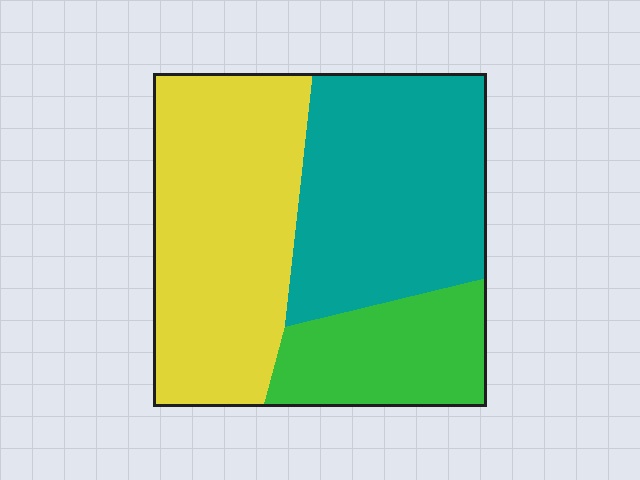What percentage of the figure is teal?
Teal takes up about three eighths (3/8) of the figure.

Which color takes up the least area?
Green, at roughly 20%.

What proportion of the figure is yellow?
Yellow covers 42% of the figure.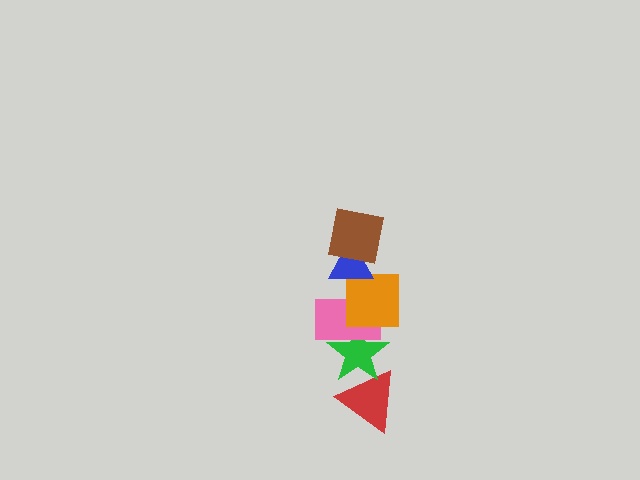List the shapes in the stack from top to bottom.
From top to bottom: the brown square, the blue triangle, the orange square, the pink rectangle, the green star, the red triangle.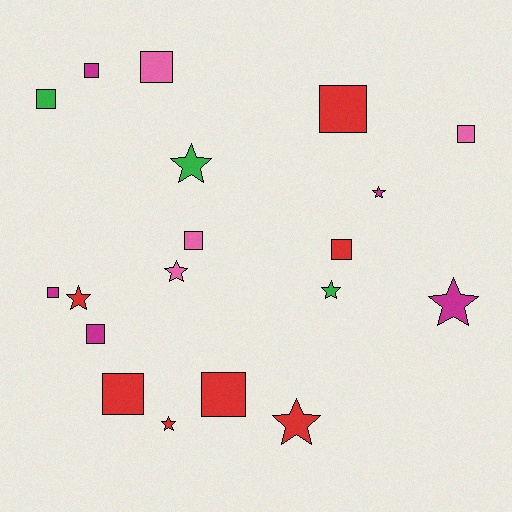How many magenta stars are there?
There are 2 magenta stars.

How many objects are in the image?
There are 19 objects.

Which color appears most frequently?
Red, with 7 objects.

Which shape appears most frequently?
Square, with 11 objects.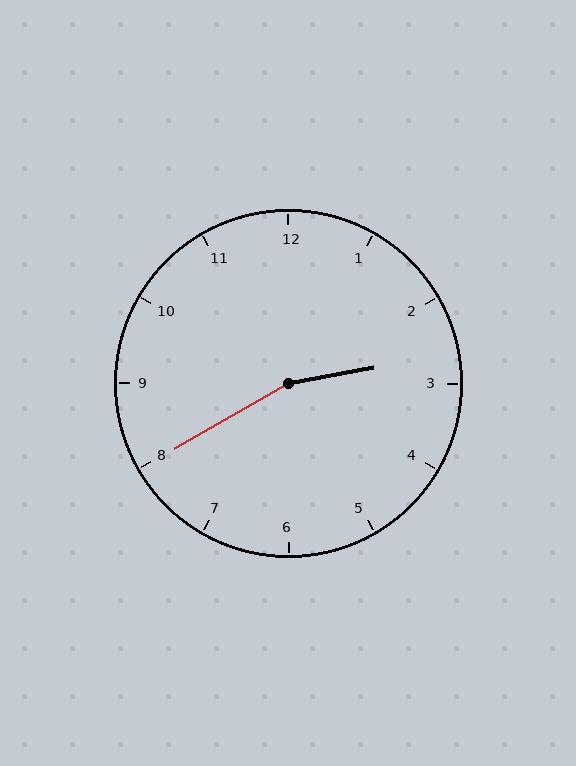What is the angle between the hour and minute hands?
Approximately 160 degrees.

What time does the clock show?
2:40.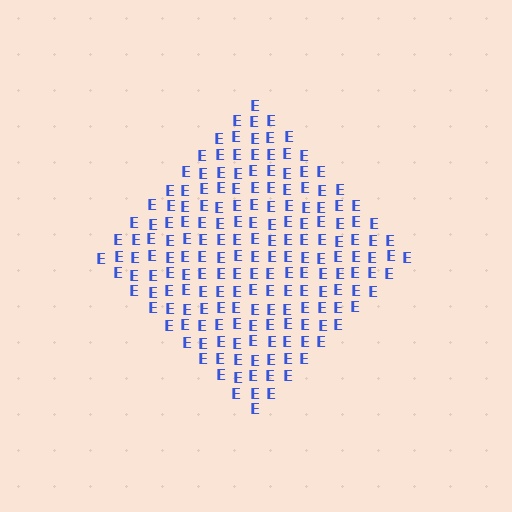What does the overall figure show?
The overall figure shows a diamond.